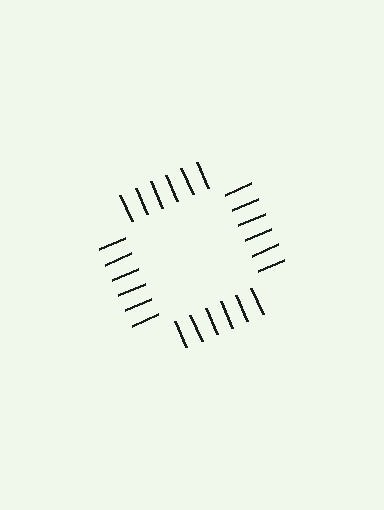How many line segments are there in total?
24 — 6 along each of the 4 edges.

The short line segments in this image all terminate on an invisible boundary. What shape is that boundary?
An illusory square — the line segments terminate on its edges but no continuous stroke is drawn.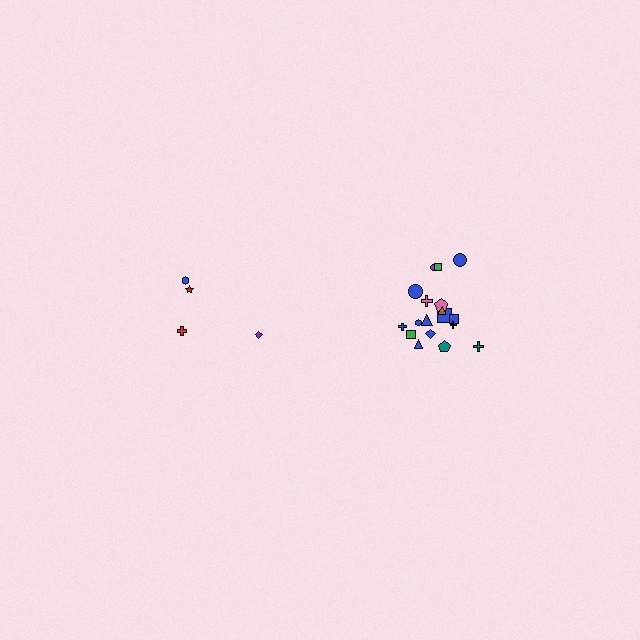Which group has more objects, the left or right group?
The right group.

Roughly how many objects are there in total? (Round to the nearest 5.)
Roughly 20 objects in total.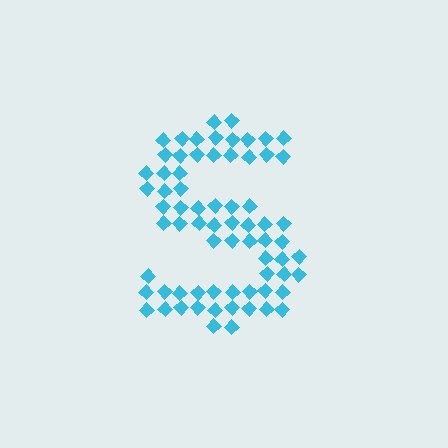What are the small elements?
The small elements are diamonds.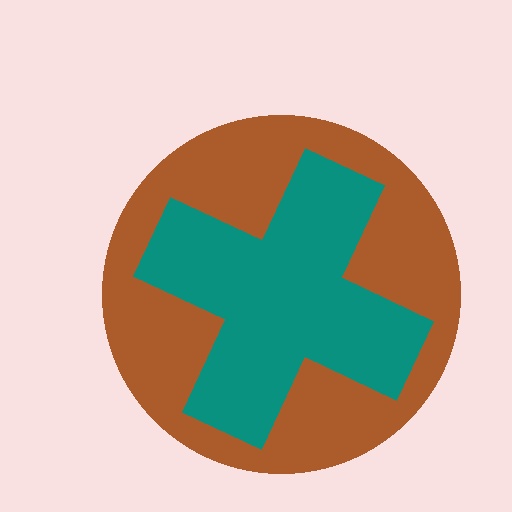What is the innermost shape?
The teal cross.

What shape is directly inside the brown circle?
The teal cross.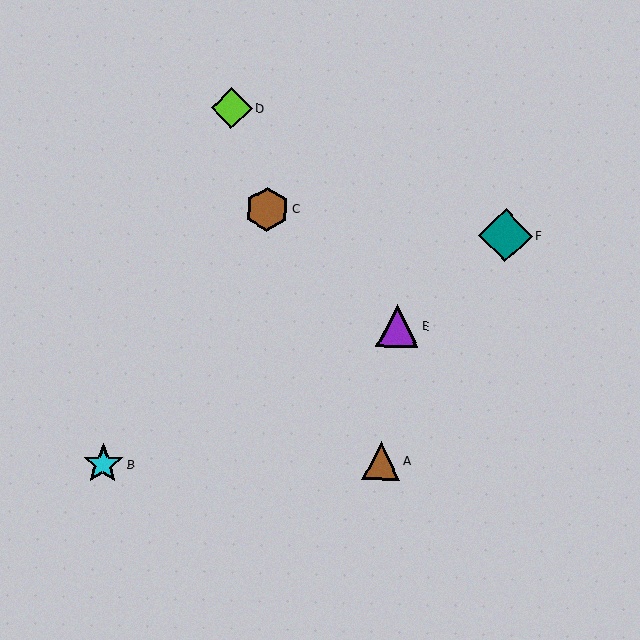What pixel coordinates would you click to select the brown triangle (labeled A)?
Click at (381, 461) to select the brown triangle A.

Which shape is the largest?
The teal diamond (labeled F) is the largest.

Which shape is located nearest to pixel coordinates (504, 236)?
The teal diamond (labeled F) at (506, 235) is nearest to that location.